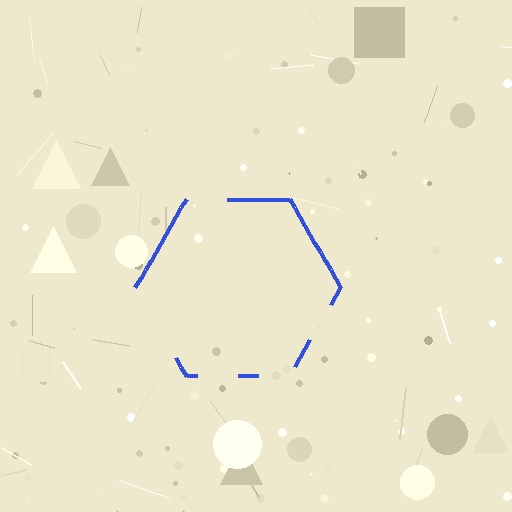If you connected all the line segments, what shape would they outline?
They would outline a hexagon.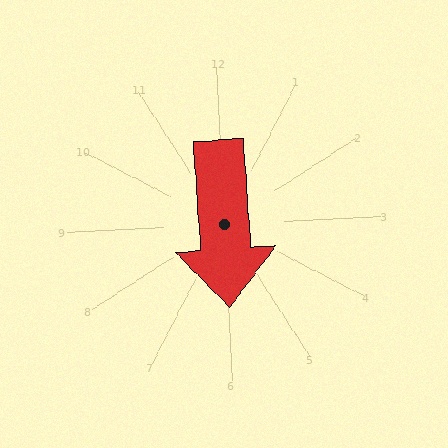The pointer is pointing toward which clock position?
Roughly 6 o'clock.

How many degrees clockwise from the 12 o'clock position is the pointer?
Approximately 179 degrees.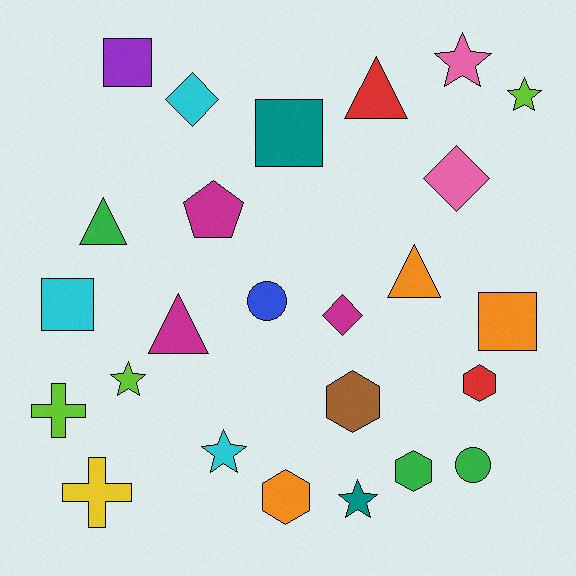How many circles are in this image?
There are 2 circles.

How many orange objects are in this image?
There are 3 orange objects.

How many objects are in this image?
There are 25 objects.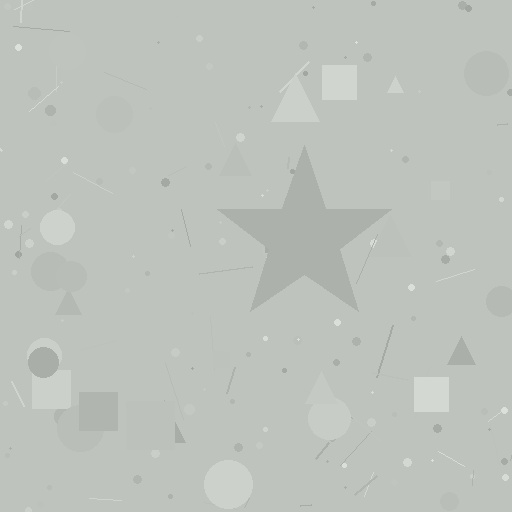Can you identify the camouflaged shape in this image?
The camouflaged shape is a star.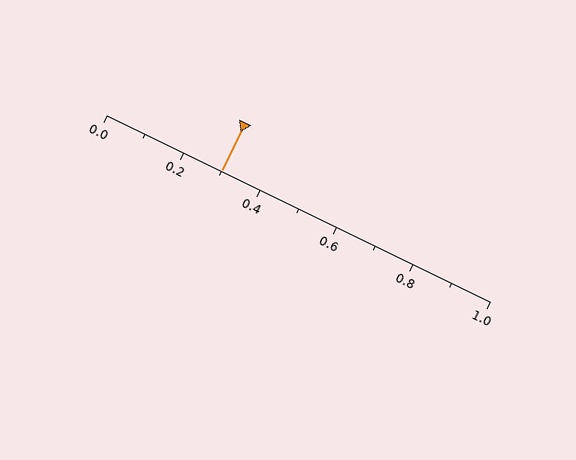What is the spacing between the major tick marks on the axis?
The major ticks are spaced 0.2 apart.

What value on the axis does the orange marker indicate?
The marker indicates approximately 0.3.